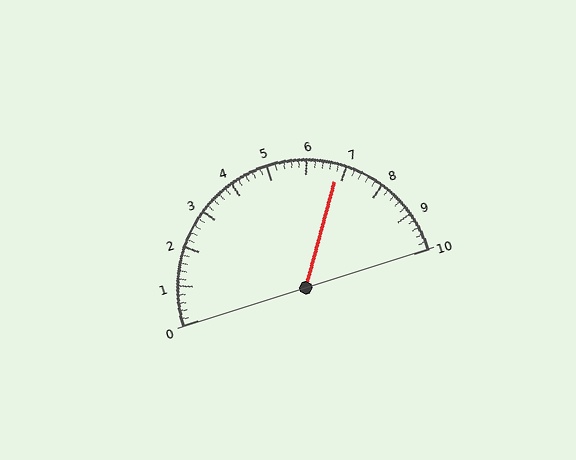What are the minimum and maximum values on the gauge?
The gauge ranges from 0 to 10.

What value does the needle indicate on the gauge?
The needle indicates approximately 6.8.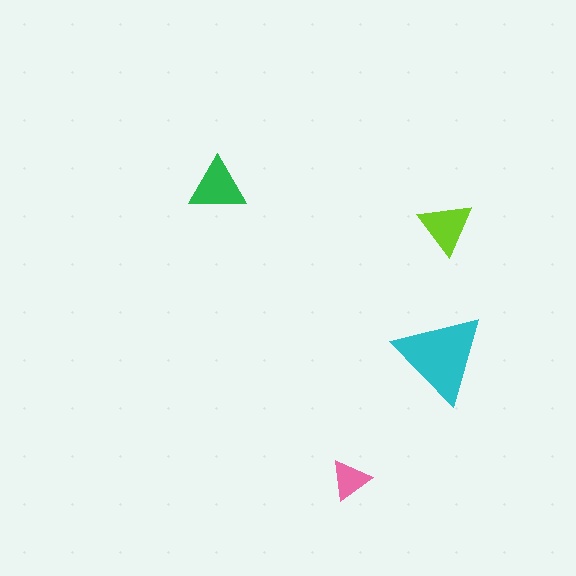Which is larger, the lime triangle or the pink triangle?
The lime one.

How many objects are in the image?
There are 4 objects in the image.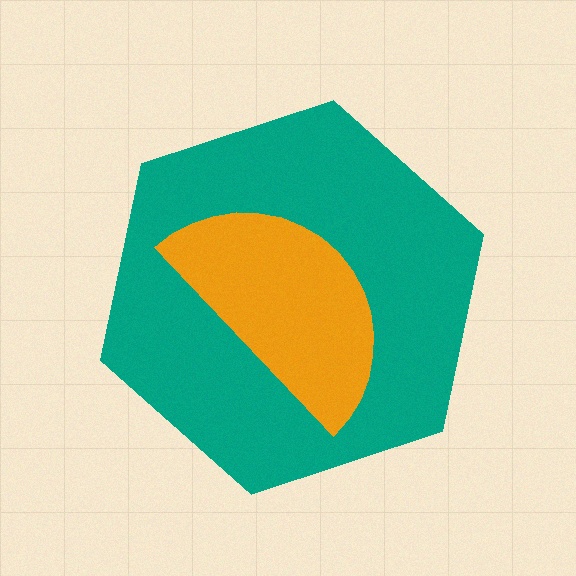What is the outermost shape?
The teal hexagon.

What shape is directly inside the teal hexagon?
The orange semicircle.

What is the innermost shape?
The orange semicircle.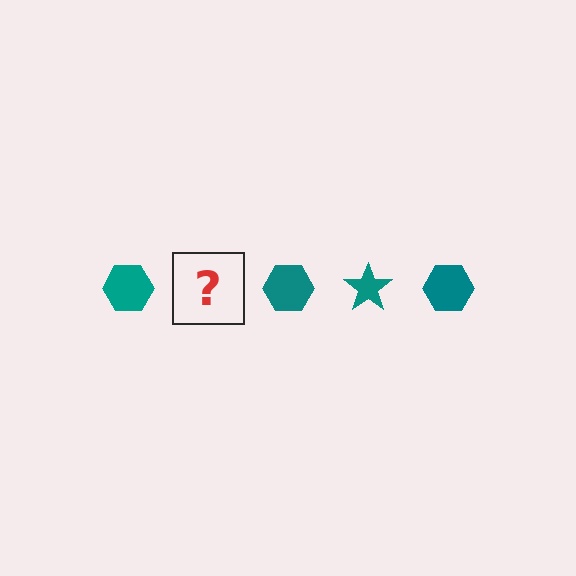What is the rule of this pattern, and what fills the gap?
The rule is that the pattern cycles through hexagon, star shapes in teal. The gap should be filled with a teal star.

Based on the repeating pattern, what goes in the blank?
The blank should be a teal star.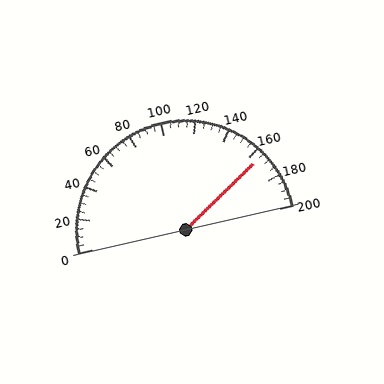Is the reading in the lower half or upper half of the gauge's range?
The reading is in the upper half of the range (0 to 200).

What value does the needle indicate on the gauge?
The needle indicates approximately 165.